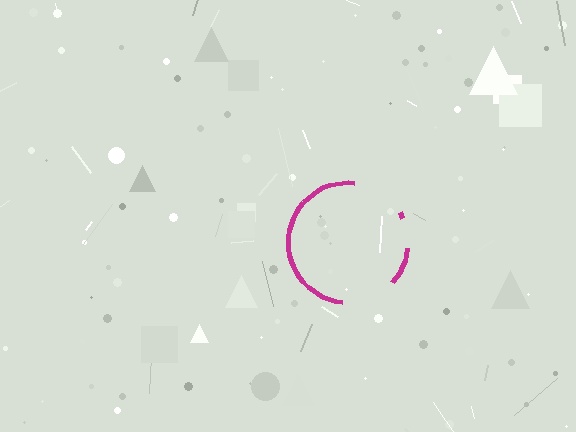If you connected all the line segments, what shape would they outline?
They would outline a circle.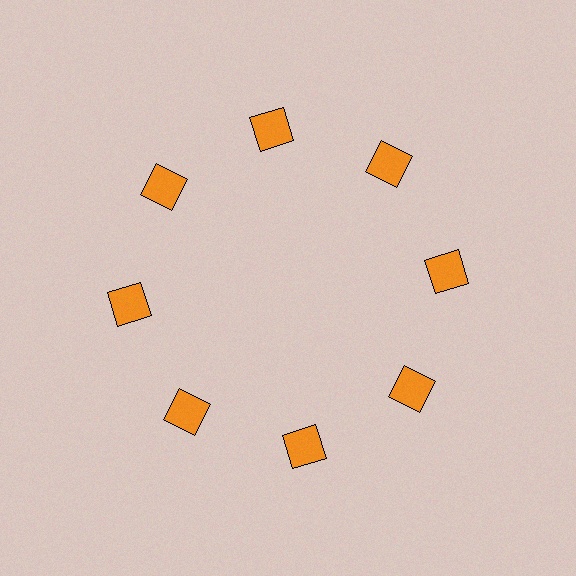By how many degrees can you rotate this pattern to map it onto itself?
The pattern maps onto itself every 45 degrees of rotation.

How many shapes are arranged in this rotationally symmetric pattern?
There are 8 shapes, arranged in 8 groups of 1.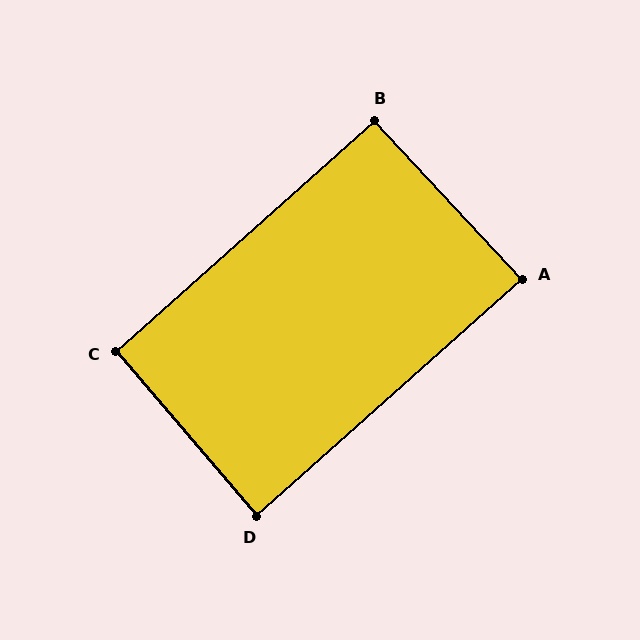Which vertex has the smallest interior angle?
A, at approximately 89 degrees.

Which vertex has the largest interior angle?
C, at approximately 91 degrees.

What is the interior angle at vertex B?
Approximately 91 degrees (approximately right).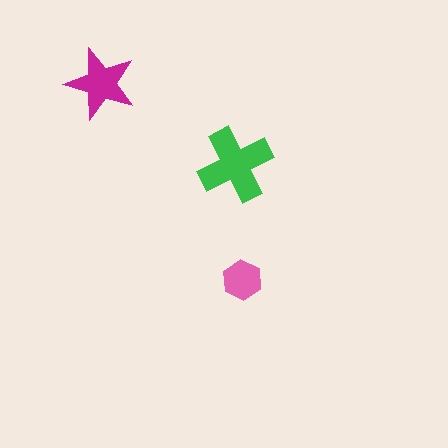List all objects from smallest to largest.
The pink hexagon, the magenta star, the green cross.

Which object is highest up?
The magenta star is topmost.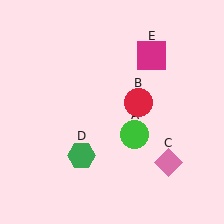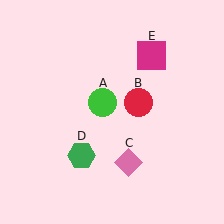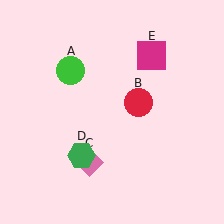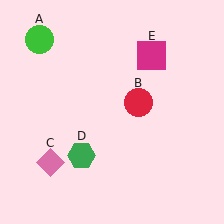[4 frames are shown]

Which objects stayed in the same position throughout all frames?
Red circle (object B) and green hexagon (object D) and magenta square (object E) remained stationary.